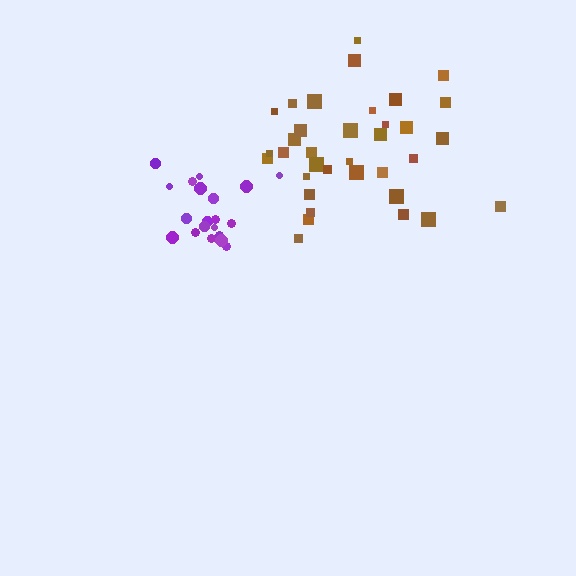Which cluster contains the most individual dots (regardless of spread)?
Brown (35).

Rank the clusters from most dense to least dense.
purple, brown.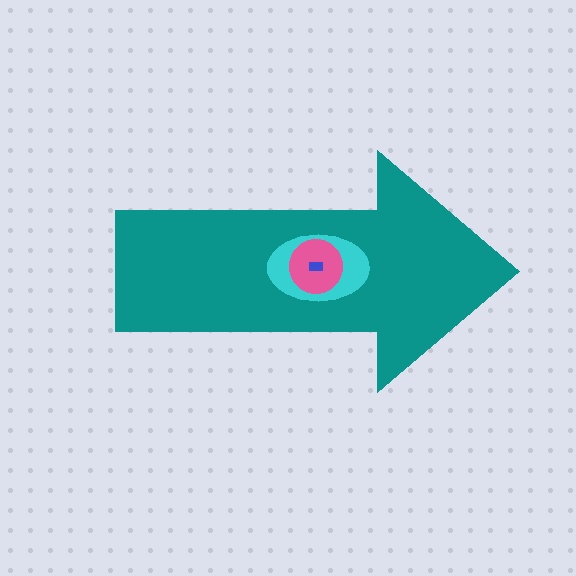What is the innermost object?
The blue rectangle.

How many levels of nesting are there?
4.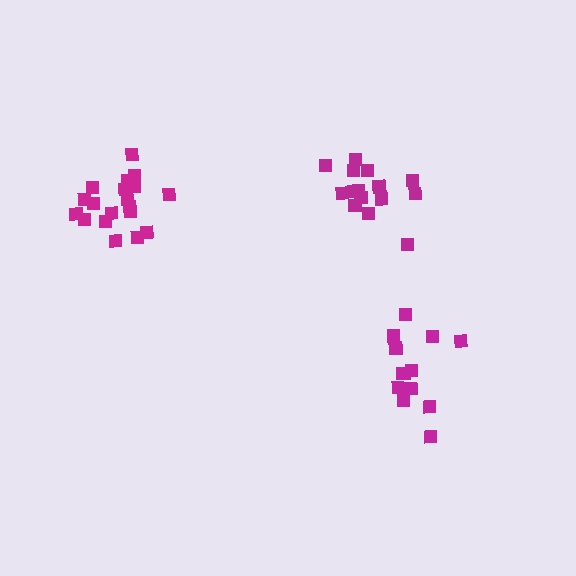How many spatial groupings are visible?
There are 3 spatial groupings.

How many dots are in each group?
Group 1: 16 dots, Group 2: 19 dots, Group 3: 13 dots (48 total).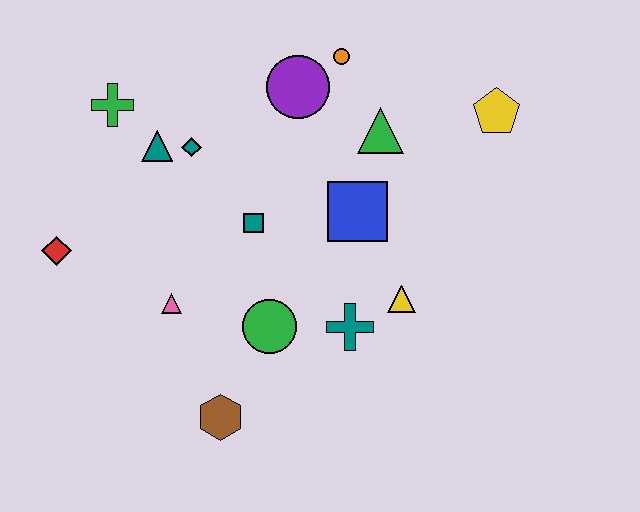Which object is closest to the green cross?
The teal triangle is closest to the green cross.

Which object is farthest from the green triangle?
The red diamond is farthest from the green triangle.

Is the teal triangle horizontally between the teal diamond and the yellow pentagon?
No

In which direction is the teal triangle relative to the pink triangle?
The teal triangle is above the pink triangle.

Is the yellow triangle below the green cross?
Yes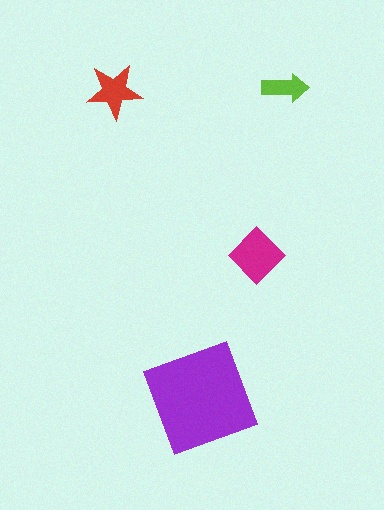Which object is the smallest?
The lime arrow.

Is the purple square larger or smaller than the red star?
Larger.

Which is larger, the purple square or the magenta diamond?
The purple square.